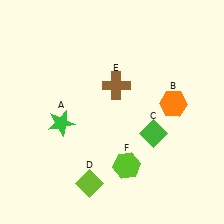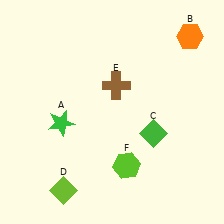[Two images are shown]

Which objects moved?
The objects that moved are: the orange hexagon (B), the lime diamond (D).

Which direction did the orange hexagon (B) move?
The orange hexagon (B) moved up.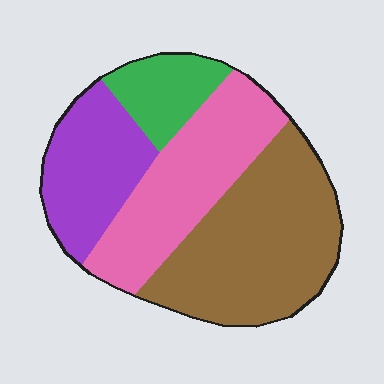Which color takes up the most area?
Brown, at roughly 40%.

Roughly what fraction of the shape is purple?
Purple takes up about one fifth (1/5) of the shape.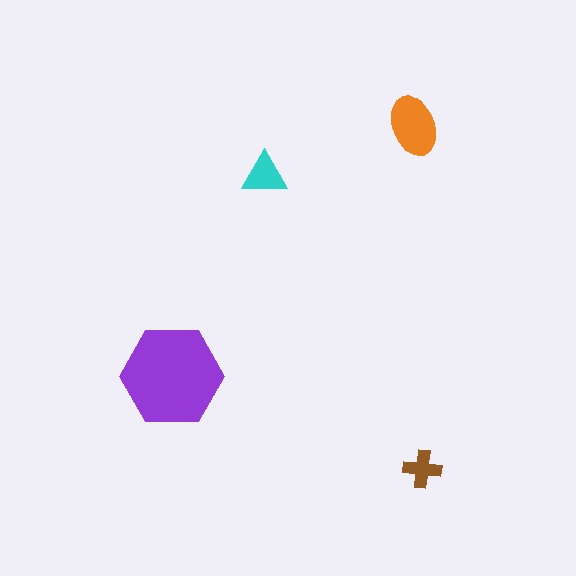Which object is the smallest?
The brown cross.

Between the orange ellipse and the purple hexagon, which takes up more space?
The purple hexagon.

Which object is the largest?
The purple hexagon.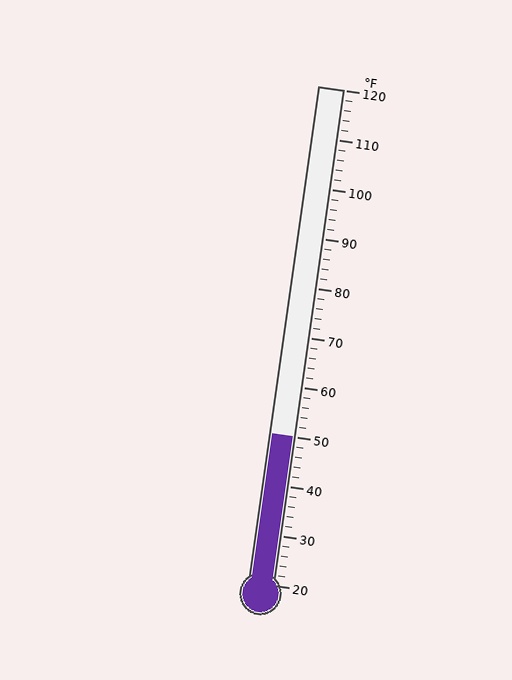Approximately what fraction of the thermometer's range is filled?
The thermometer is filled to approximately 30% of its range.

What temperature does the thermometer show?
The thermometer shows approximately 50°F.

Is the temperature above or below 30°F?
The temperature is above 30°F.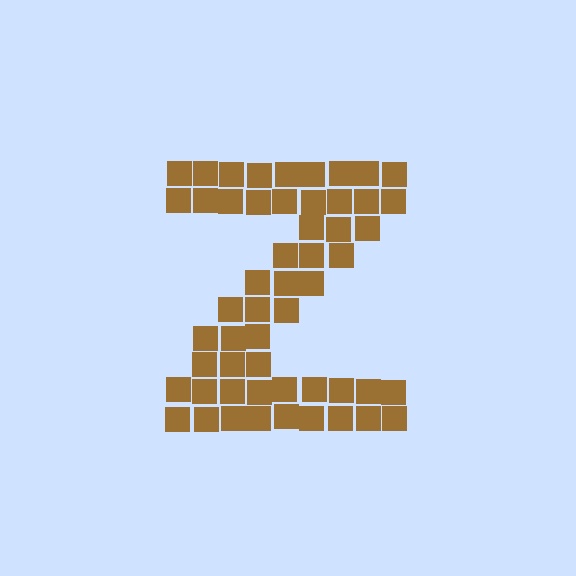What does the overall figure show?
The overall figure shows the letter Z.